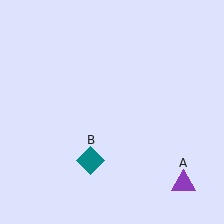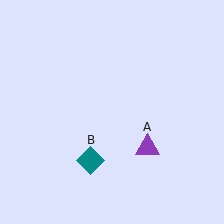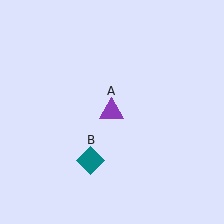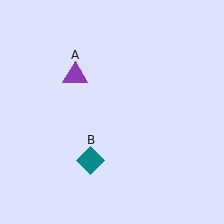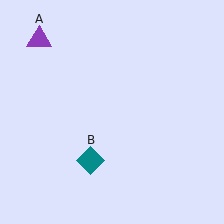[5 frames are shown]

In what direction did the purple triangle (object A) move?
The purple triangle (object A) moved up and to the left.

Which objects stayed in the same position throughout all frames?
Teal diamond (object B) remained stationary.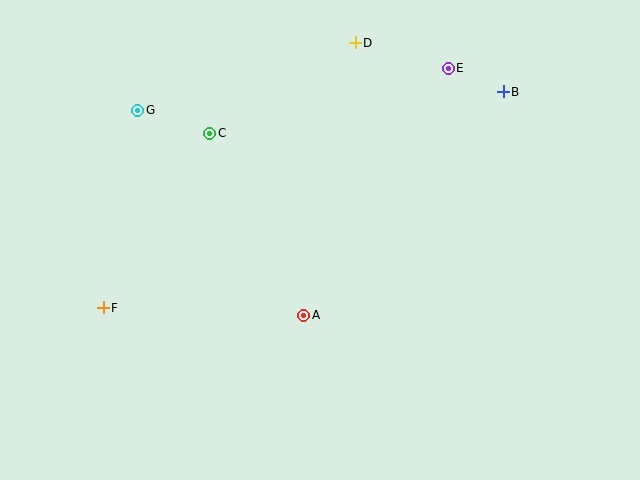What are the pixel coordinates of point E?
Point E is at (448, 68).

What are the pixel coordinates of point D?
Point D is at (355, 43).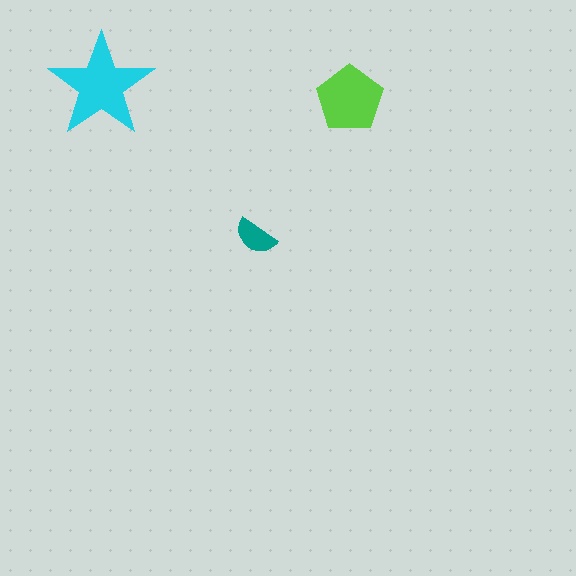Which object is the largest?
The cyan star.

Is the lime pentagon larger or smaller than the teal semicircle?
Larger.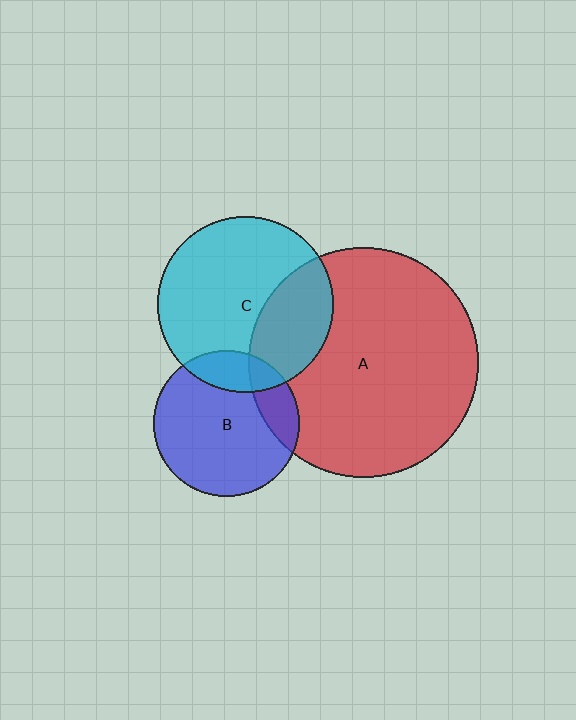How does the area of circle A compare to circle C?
Approximately 1.7 times.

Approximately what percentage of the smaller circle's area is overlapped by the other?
Approximately 20%.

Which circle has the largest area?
Circle A (red).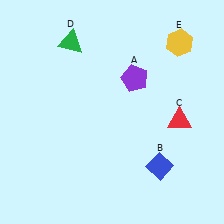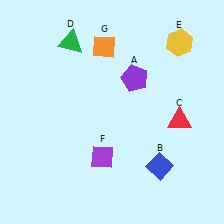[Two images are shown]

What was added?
A purple diamond (F), an orange diamond (G) were added in Image 2.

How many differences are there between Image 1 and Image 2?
There are 2 differences between the two images.